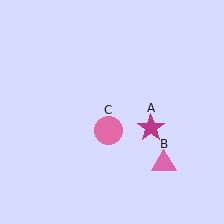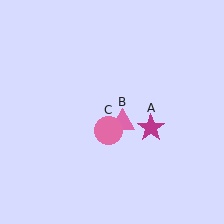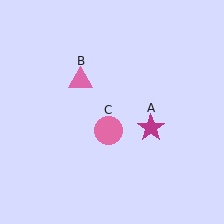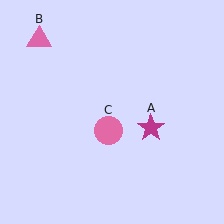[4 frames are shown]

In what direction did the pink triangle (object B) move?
The pink triangle (object B) moved up and to the left.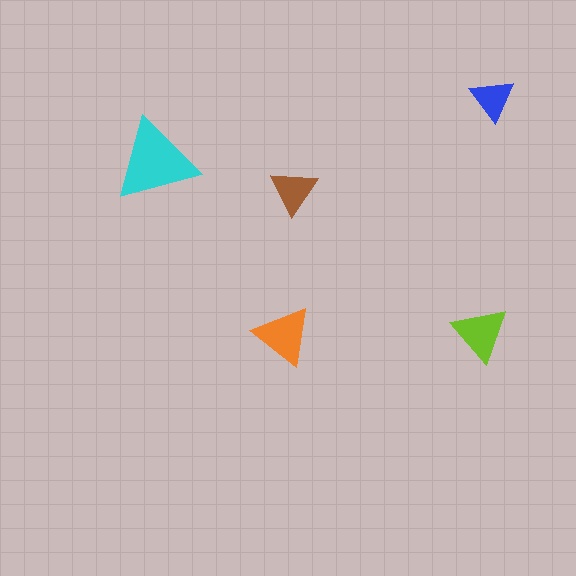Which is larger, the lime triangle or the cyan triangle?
The cyan one.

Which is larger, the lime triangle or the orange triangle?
The orange one.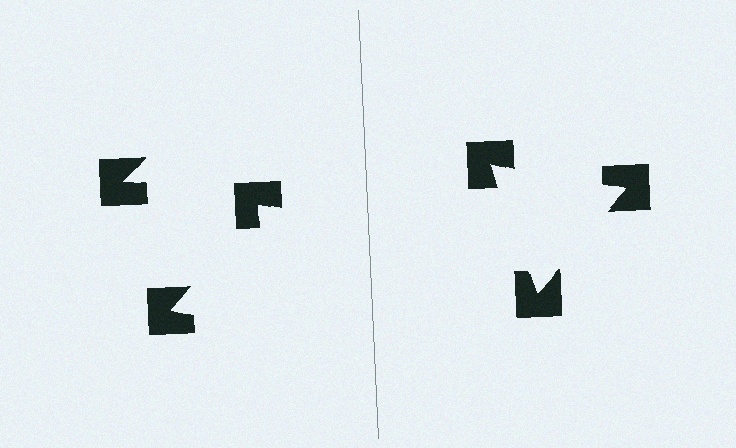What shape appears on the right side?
An illusory triangle.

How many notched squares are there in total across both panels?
6 — 3 on each side.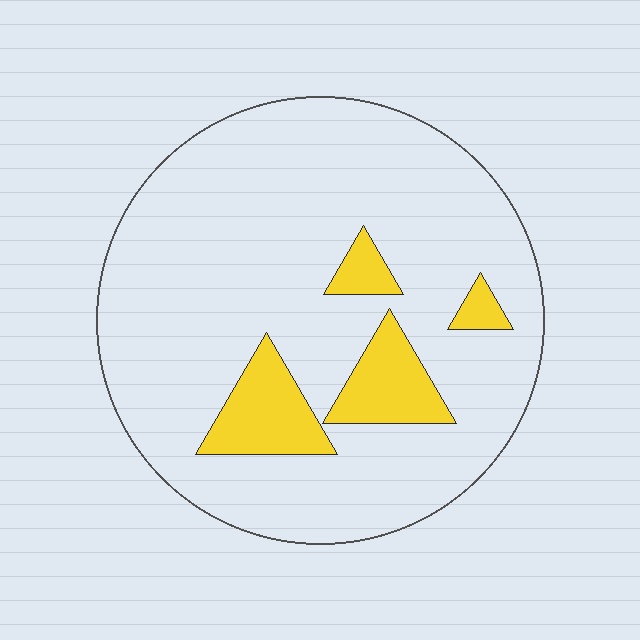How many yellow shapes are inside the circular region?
4.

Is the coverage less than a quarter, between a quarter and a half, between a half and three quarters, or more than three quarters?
Less than a quarter.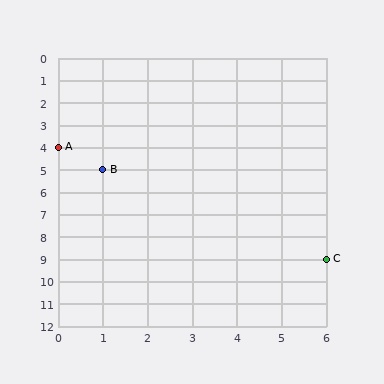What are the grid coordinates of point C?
Point C is at grid coordinates (6, 9).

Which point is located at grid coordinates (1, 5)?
Point B is at (1, 5).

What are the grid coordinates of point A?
Point A is at grid coordinates (0, 4).